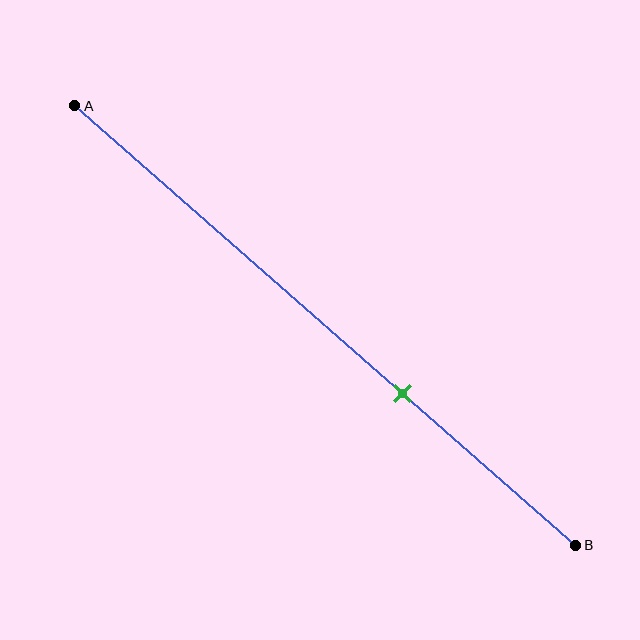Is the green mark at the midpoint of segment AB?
No, the mark is at about 65% from A, not at the 50% midpoint.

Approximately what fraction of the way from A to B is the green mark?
The green mark is approximately 65% of the way from A to B.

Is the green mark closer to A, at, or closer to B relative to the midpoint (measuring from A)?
The green mark is closer to point B than the midpoint of segment AB.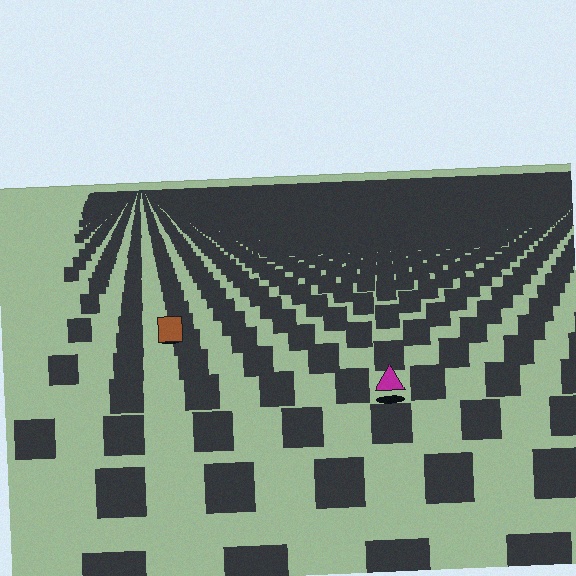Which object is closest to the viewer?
The magenta triangle is closest. The texture marks near it are larger and more spread out.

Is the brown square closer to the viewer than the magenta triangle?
No. The magenta triangle is closer — you can tell from the texture gradient: the ground texture is coarser near it.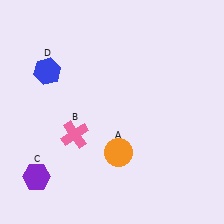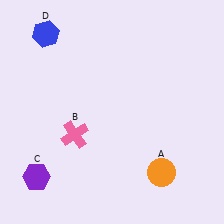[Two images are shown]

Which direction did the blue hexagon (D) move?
The blue hexagon (D) moved up.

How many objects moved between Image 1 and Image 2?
2 objects moved between the two images.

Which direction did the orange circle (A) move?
The orange circle (A) moved right.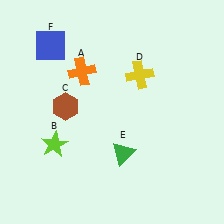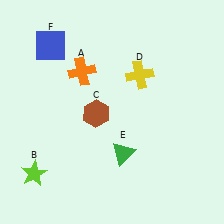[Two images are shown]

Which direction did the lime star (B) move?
The lime star (B) moved down.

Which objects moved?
The objects that moved are: the lime star (B), the brown hexagon (C).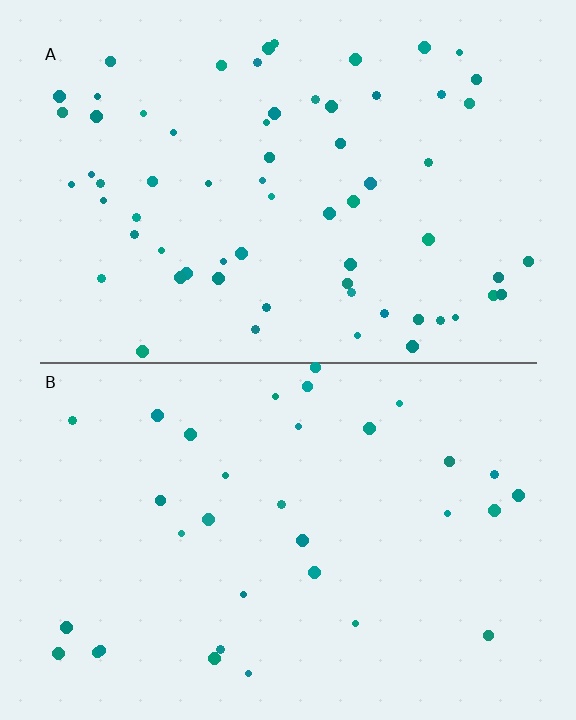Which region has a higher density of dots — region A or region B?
A (the top).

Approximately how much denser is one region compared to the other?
Approximately 2.0× — region A over region B.